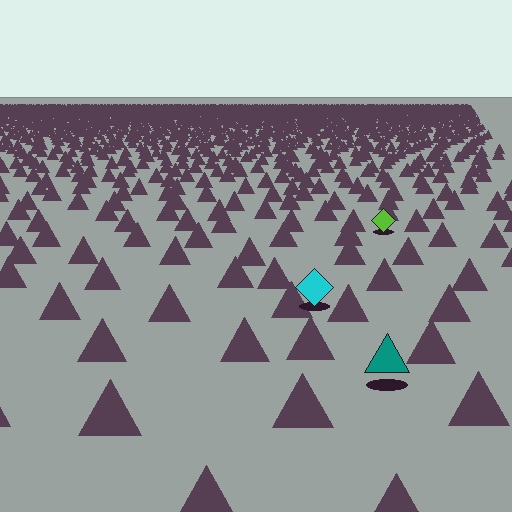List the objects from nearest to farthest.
From nearest to farthest: the teal triangle, the cyan diamond, the lime diamond.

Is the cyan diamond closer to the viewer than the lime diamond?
Yes. The cyan diamond is closer — you can tell from the texture gradient: the ground texture is coarser near it.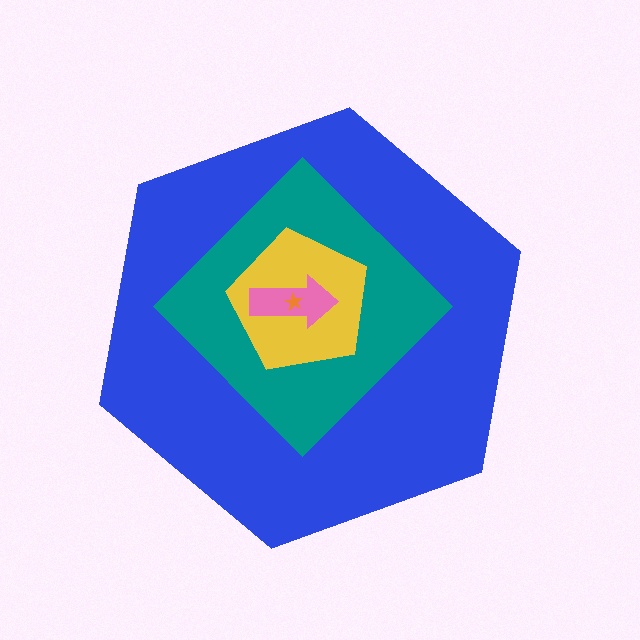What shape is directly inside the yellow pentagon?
The pink arrow.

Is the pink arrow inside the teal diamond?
Yes.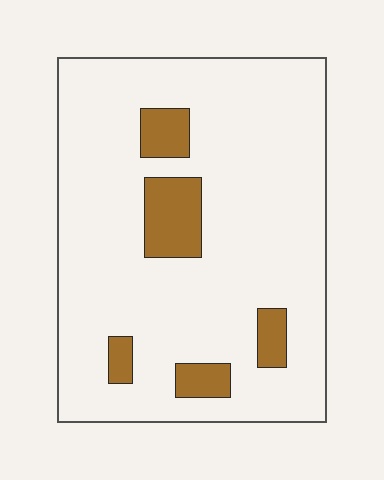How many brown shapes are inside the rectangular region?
5.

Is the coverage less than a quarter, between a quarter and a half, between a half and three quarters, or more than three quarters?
Less than a quarter.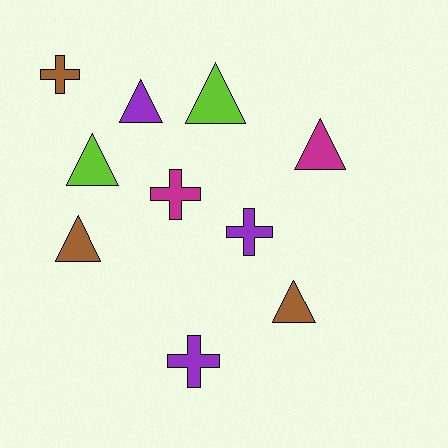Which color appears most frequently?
Brown, with 3 objects.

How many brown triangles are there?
There are 2 brown triangles.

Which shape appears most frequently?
Triangle, with 6 objects.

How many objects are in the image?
There are 10 objects.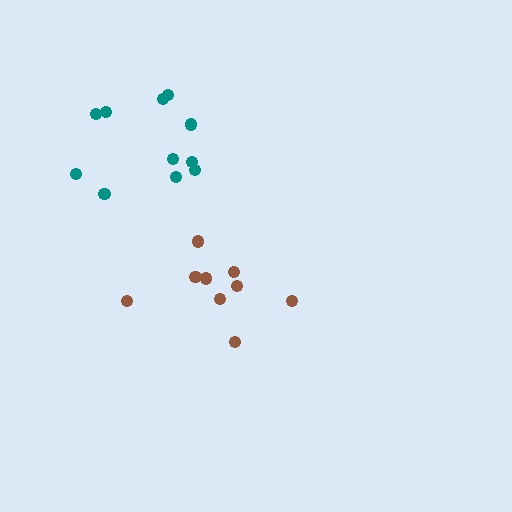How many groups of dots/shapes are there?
There are 2 groups.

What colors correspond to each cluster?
The clusters are colored: brown, teal.